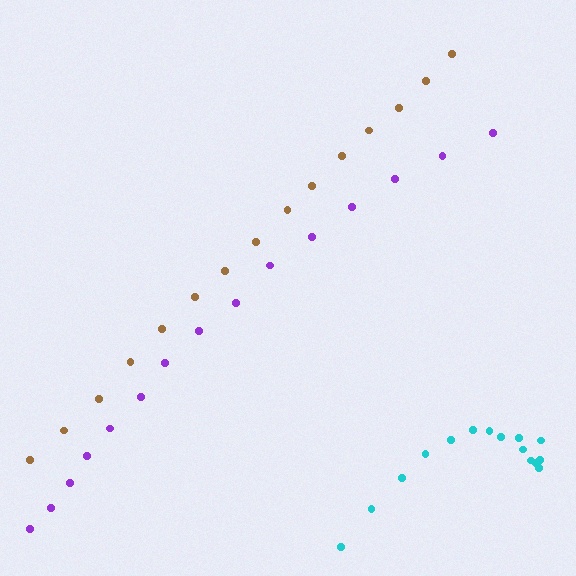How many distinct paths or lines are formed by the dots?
There are 3 distinct paths.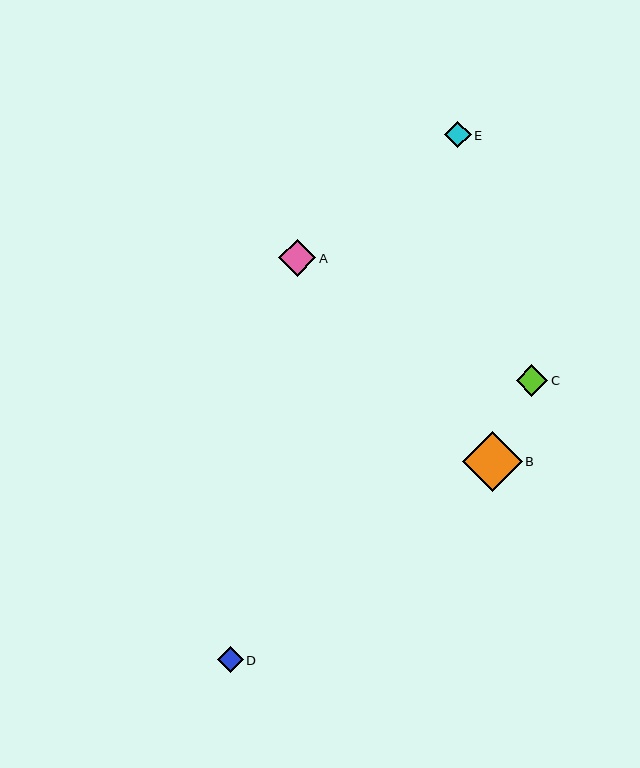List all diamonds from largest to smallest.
From largest to smallest: B, A, C, E, D.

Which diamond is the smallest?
Diamond D is the smallest with a size of approximately 26 pixels.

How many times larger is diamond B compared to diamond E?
Diamond B is approximately 2.3 times the size of diamond E.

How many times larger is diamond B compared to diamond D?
Diamond B is approximately 2.3 times the size of diamond D.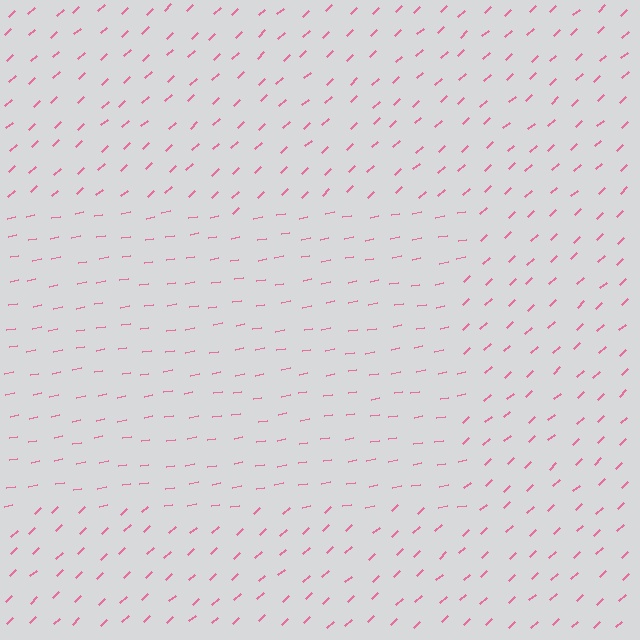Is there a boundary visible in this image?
Yes, there is a texture boundary formed by a change in line orientation.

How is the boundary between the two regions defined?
The boundary is defined purely by a change in line orientation (approximately 32 degrees difference). All lines are the same color and thickness.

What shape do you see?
I see a rectangle.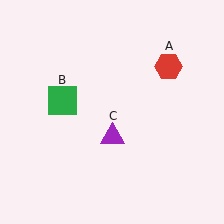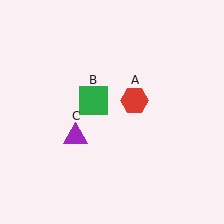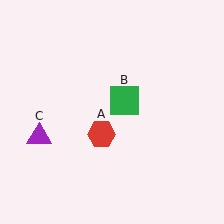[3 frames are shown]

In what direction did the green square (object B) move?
The green square (object B) moved right.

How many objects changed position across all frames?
3 objects changed position: red hexagon (object A), green square (object B), purple triangle (object C).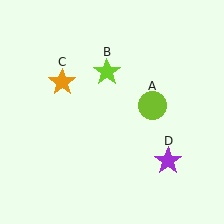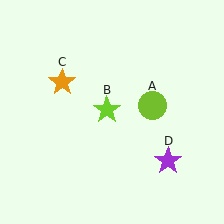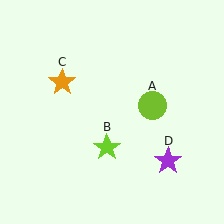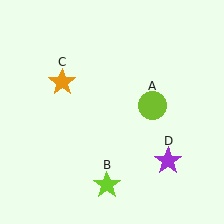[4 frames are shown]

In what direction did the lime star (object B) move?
The lime star (object B) moved down.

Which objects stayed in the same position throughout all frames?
Lime circle (object A) and orange star (object C) and purple star (object D) remained stationary.